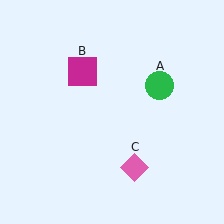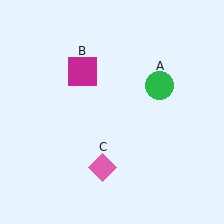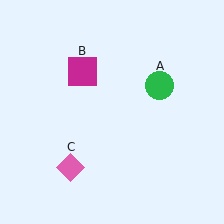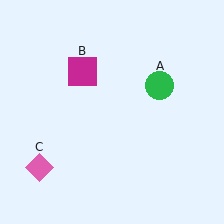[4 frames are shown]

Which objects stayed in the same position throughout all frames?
Green circle (object A) and magenta square (object B) remained stationary.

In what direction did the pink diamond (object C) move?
The pink diamond (object C) moved left.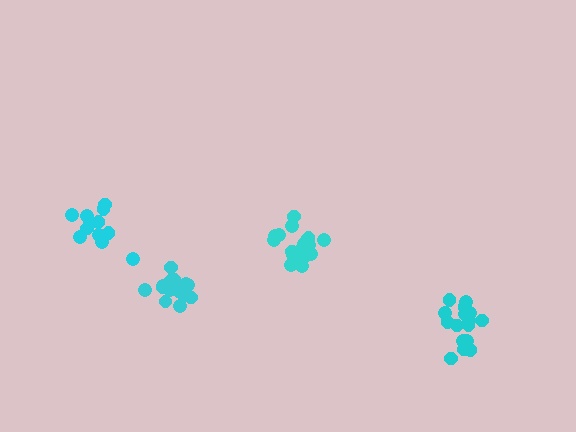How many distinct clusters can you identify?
There are 4 distinct clusters.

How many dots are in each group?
Group 1: 12 dots, Group 2: 18 dots, Group 3: 16 dots, Group 4: 17 dots (63 total).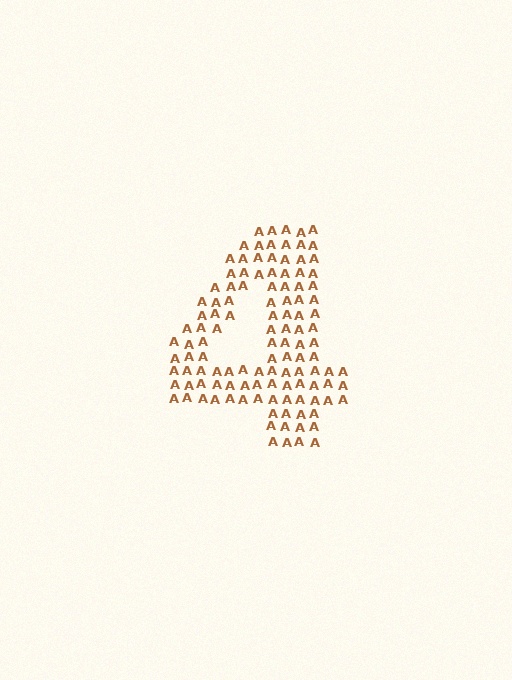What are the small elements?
The small elements are letter A's.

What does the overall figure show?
The overall figure shows the digit 4.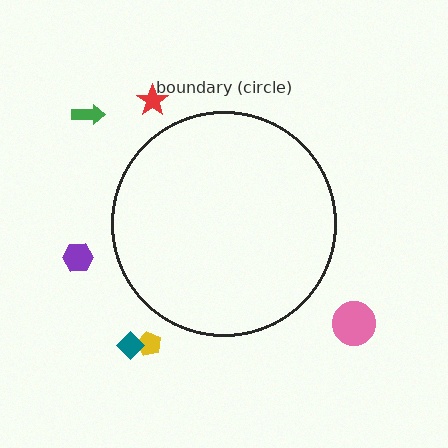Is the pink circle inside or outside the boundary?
Outside.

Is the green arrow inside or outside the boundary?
Outside.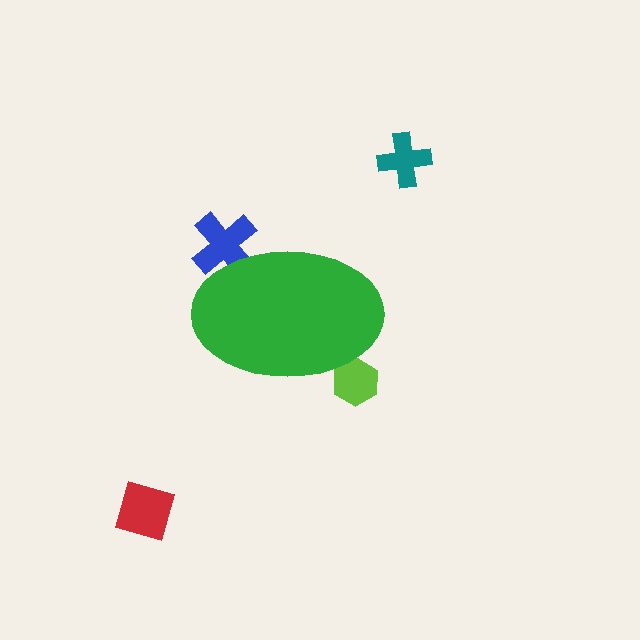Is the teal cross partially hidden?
No, the teal cross is fully visible.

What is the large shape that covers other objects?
A green ellipse.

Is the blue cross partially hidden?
Yes, the blue cross is partially hidden behind the green ellipse.